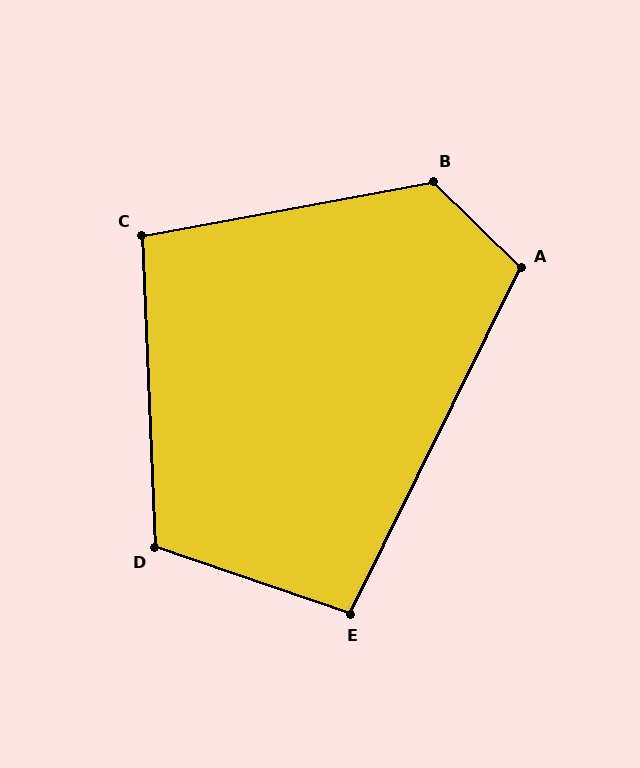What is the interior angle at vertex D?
Approximately 111 degrees (obtuse).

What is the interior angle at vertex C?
Approximately 98 degrees (obtuse).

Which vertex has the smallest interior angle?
E, at approximately 97 degrees.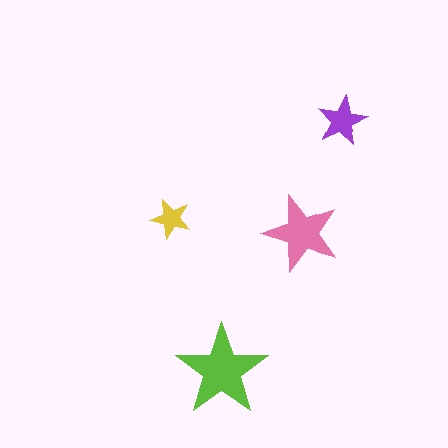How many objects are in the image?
There are 4 objects in the image.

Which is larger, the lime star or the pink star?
The lime one.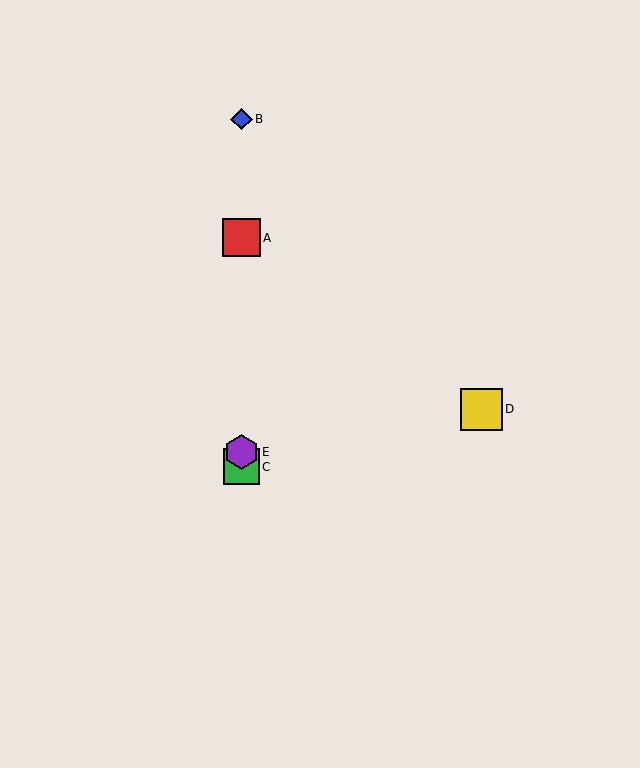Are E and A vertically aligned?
Yes, both are at x≈241.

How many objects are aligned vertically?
4 objects (A, B, C, E) are aligned vertically.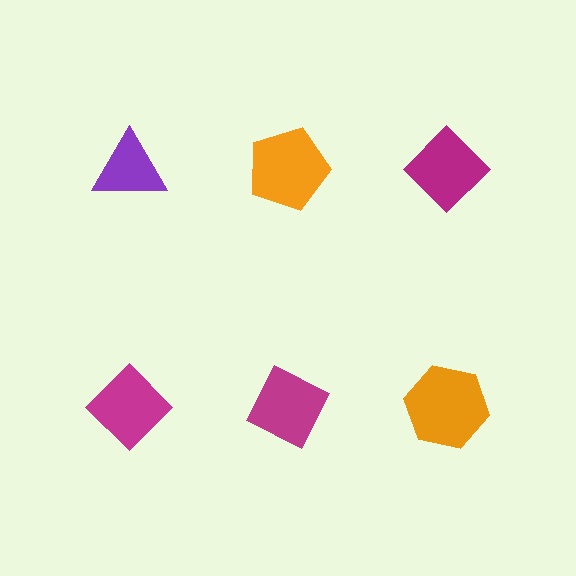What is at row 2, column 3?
An orange hexagon.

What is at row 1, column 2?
An orange pentagon.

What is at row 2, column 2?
A magenta diamond.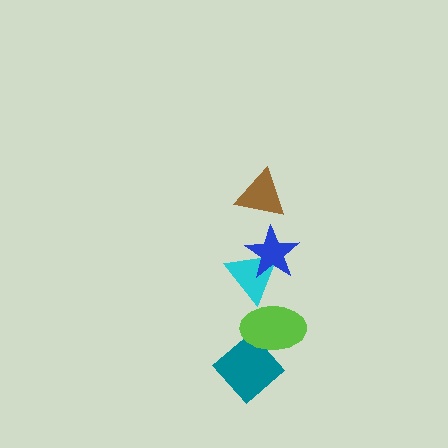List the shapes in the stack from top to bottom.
From top to bottom: the brown triangle, the blue star, the cyan triangle, the lime ellipse, the teal diamond.